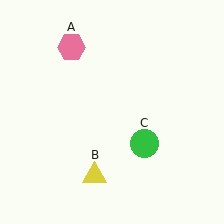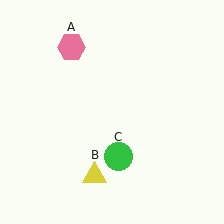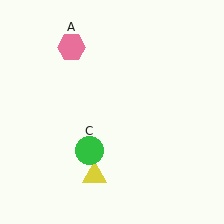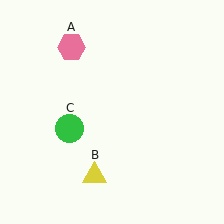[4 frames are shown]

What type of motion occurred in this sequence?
The green circle (object C) rotated clockwise around the center of the scene.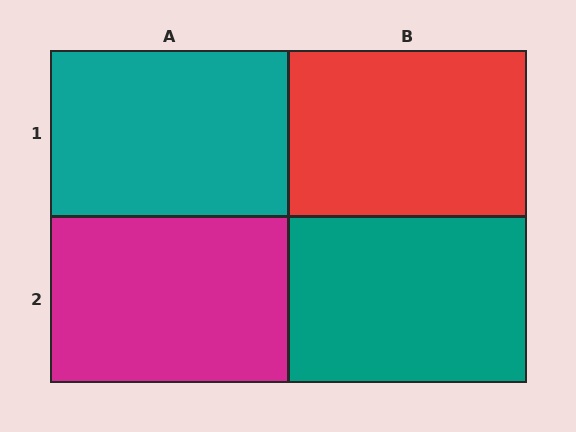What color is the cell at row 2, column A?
Magenta.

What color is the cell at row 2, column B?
Teal.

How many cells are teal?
2 cells are teal.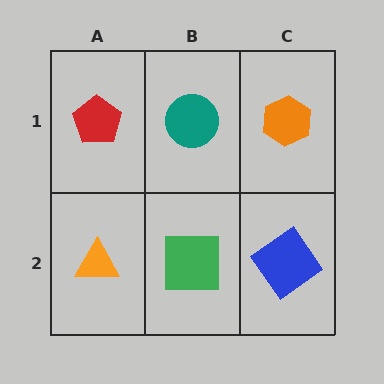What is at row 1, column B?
A teal circle.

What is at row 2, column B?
A green square.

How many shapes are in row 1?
3 shapes.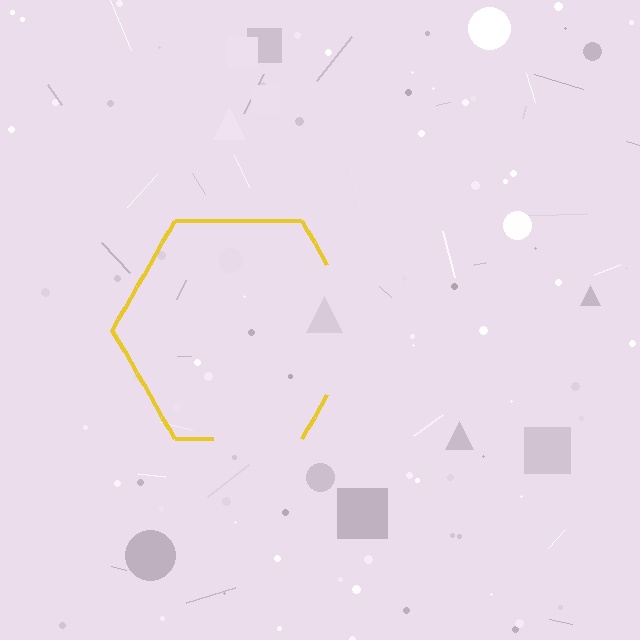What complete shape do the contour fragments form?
The contour fragments form a hexagon.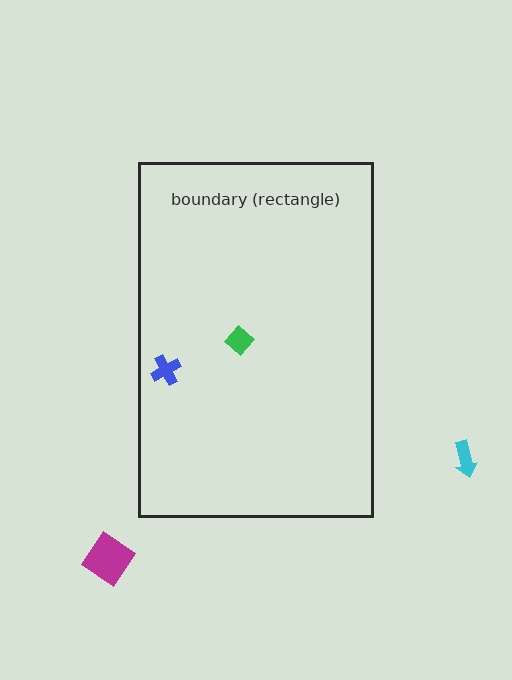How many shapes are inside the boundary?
2 inside, 2 outside.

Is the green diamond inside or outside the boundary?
Inside.